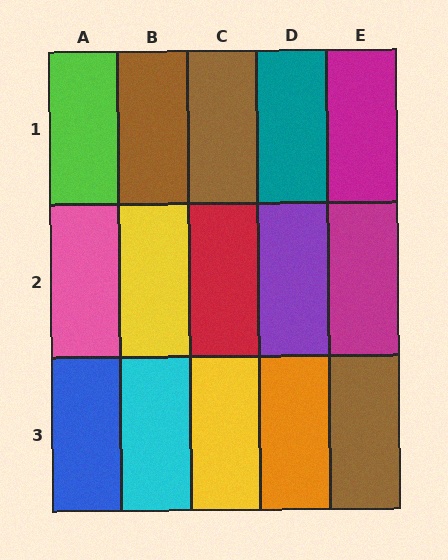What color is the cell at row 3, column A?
Blue.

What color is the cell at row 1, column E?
Magenta.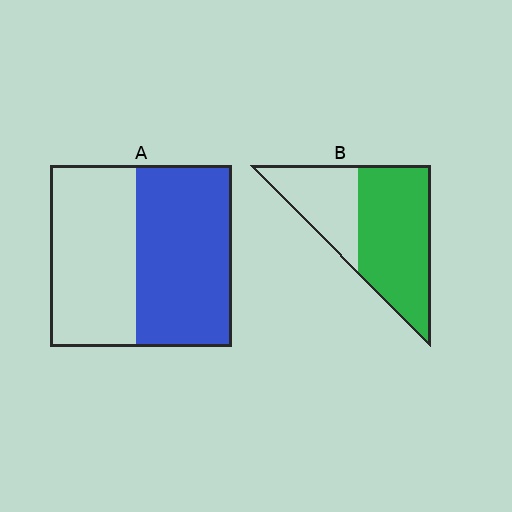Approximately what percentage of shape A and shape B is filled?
A is approximately 55% and B is approximately 65%.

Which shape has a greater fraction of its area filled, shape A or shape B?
Shape B.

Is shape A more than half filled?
Roughly half.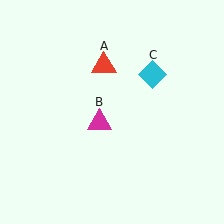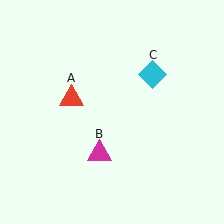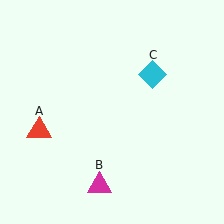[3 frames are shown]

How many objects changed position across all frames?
2 objects changed position: red triangle (object A), magenta triangle (object B).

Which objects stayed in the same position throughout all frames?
Cyan diamond (object C) remained stationary.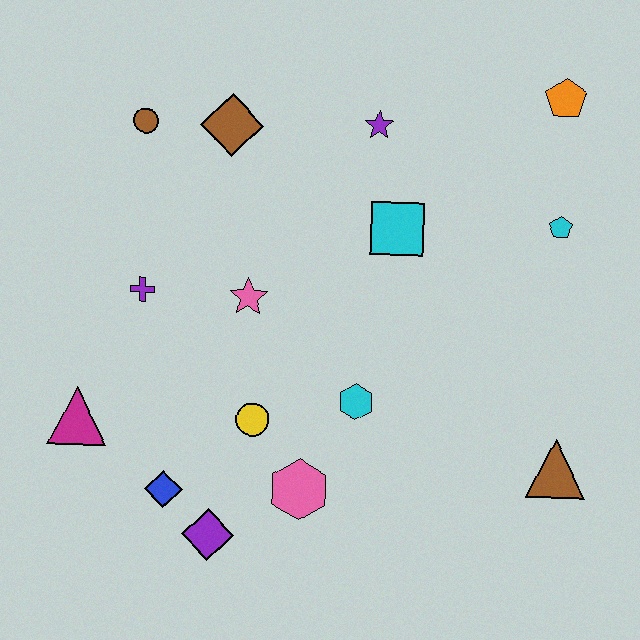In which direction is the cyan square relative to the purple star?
The cyan square is below the purple star.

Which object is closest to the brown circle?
The brown diamond is closest to the brown circle.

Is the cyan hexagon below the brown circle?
Yes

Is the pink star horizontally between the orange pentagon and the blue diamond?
Yes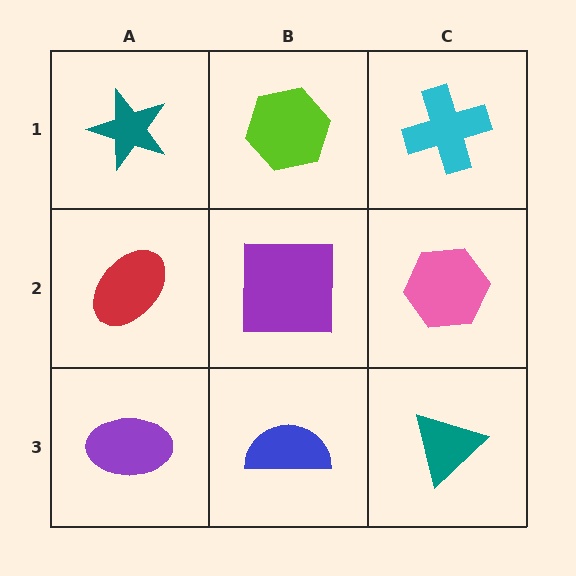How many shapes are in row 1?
3 shapes.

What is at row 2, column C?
A pink hexagon.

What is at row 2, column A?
A red ellipse.